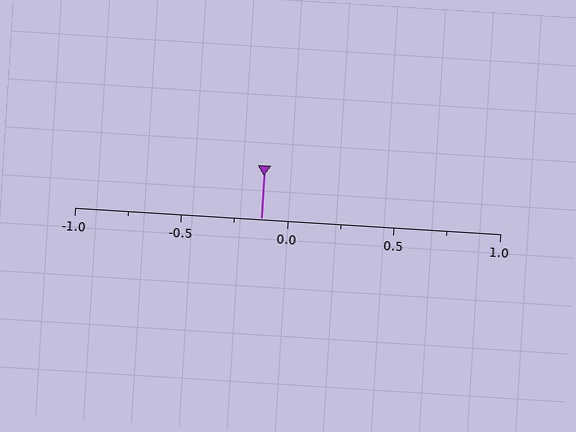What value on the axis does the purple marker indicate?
The marker indicates approximately -0.12.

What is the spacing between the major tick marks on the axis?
The major ticks are spaced 0.5 apart.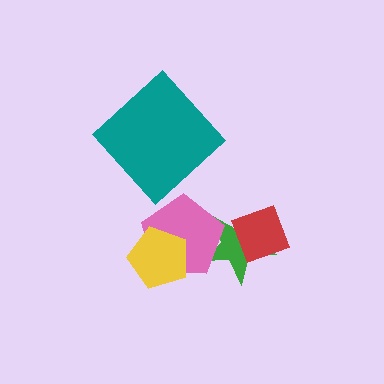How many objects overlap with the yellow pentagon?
1 object overlaps with the yellow pentagon.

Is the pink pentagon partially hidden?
Yes, it is partially covered by another shape.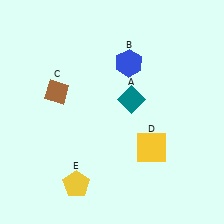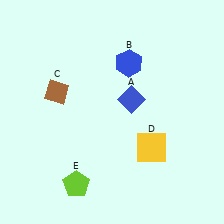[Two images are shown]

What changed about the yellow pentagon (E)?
In Image 1, E is yellow. In Image 2, it changed to lime.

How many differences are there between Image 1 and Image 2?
There are 2 differences between the two images.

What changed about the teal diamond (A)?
In Image 1, A is teal. In Image 2, it changed to blue.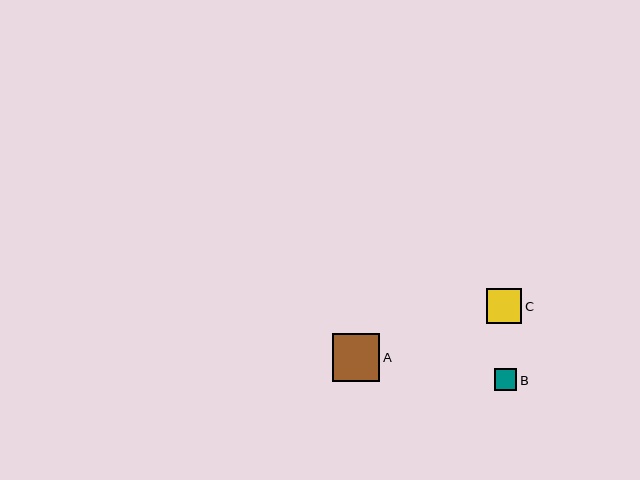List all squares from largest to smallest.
From largest to smallest: A, C, B.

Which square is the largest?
Square A is the largest with a size of approximately 48 pixels.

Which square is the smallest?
Square B is the smallest with a size of approximately 22 pixels.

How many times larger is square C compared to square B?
Square C is approximately 1.6 times the size of square B.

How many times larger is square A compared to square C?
Square A is approximately 1.4 times the size of square C.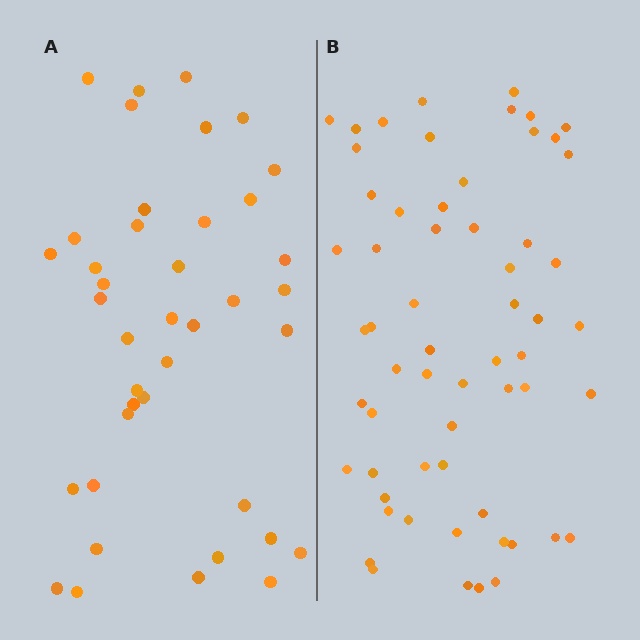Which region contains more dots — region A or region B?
Region B (the right region) has more dots.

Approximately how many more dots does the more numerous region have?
Region B has approximately 20 more dots than region A.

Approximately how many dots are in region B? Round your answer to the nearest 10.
About 60 dots.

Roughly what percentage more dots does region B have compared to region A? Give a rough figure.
About 50% more.